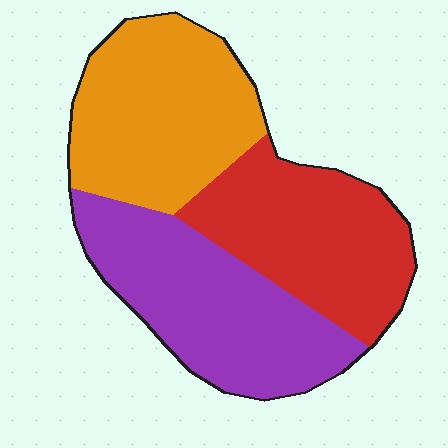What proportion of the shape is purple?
Purple takes up between a third and a half of the shape.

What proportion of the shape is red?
Red covers 31% of the shape.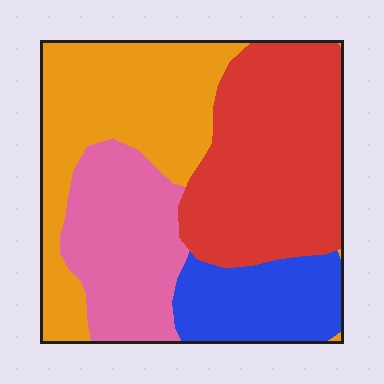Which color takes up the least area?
Blue, at roughly 15%.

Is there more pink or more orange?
Orange.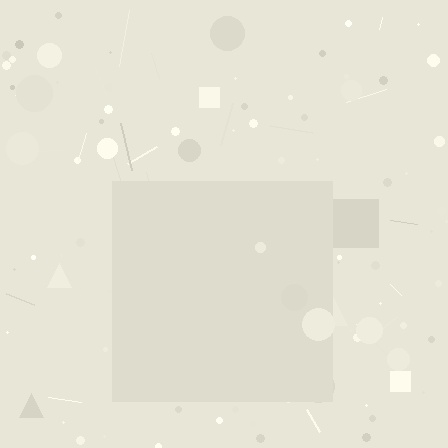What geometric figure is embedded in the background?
A square is embedded in the background.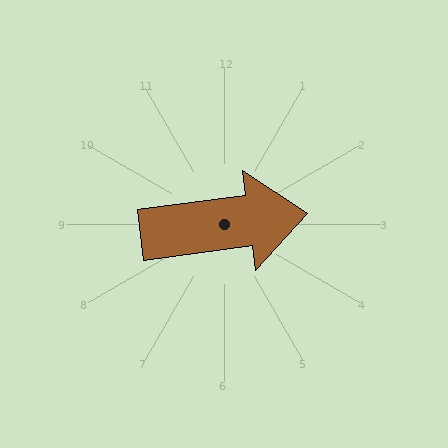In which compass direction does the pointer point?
East.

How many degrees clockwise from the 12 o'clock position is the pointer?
Approximately 83 degrees.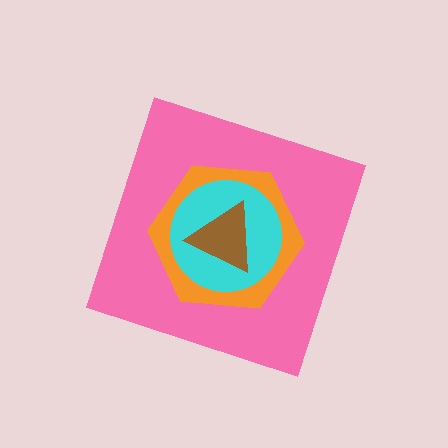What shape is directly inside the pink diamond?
The orange hexagon.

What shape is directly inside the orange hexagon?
The cyan circle.